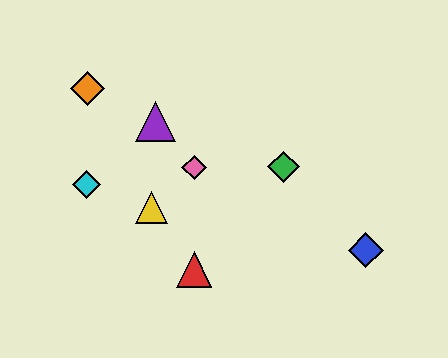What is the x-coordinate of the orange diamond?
The orange diamond is at x≈87.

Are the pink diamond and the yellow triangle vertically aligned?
No, the pink diamond is at x≈194 and the yellow triangle is at x≈151.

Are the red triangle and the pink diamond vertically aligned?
Yes, both are at x≈194.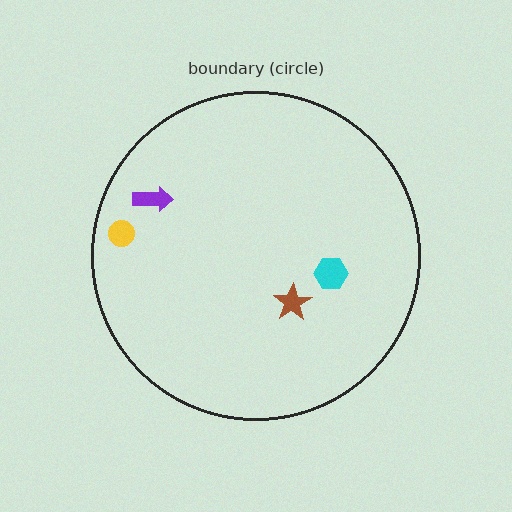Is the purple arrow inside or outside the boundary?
Inside.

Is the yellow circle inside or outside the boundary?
Inside.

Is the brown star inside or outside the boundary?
Inside.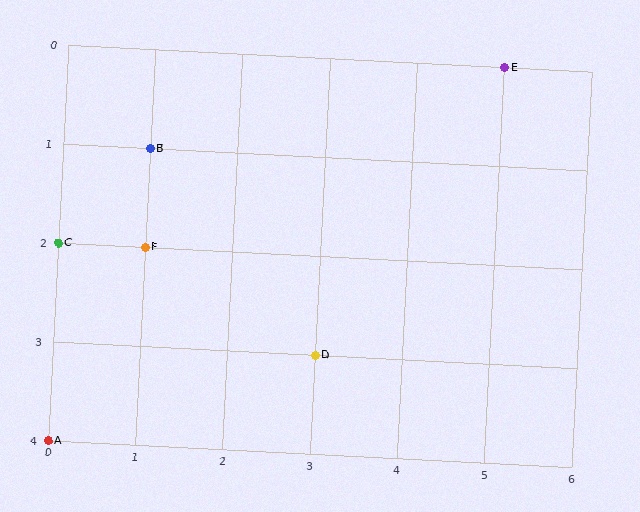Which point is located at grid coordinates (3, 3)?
Point D is at (3, 3).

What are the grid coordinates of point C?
Point C is at grid coordinates (0, 2).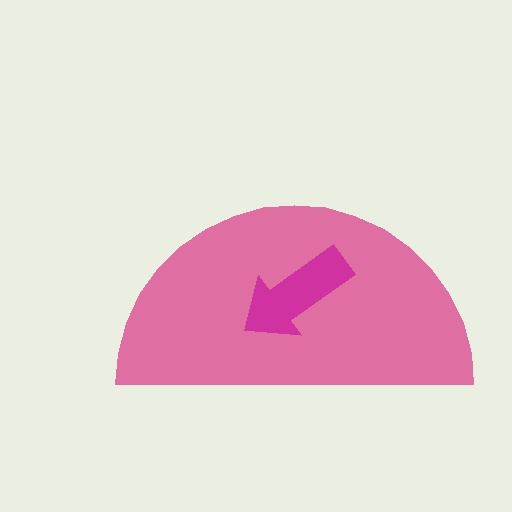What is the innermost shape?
The magenta arrow.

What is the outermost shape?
The pink semicircle.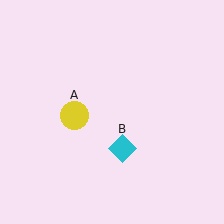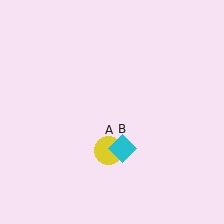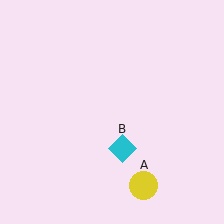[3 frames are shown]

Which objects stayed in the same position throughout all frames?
Cyan diamond (object B) remained stationary.